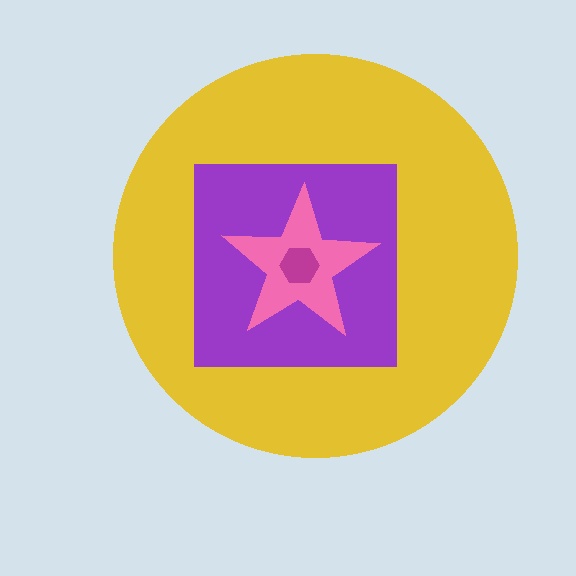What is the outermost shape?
The yellow circle.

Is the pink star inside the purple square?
Yes.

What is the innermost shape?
The magenta hexagon.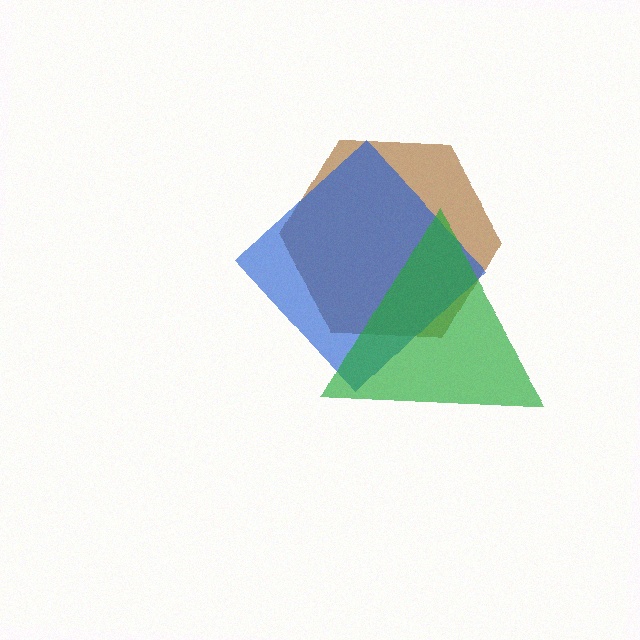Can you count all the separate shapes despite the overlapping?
Yes, there are 3 separate shapes.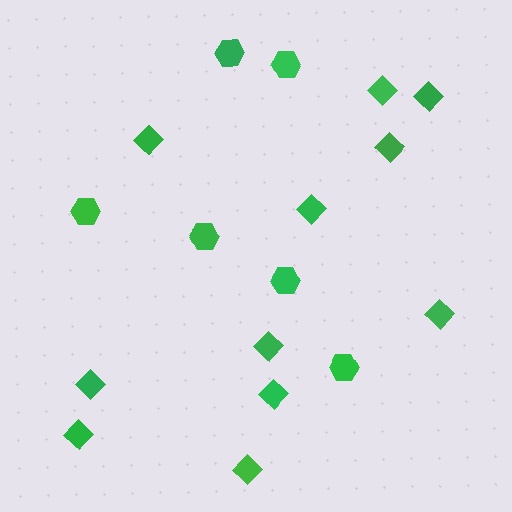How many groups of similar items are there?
There are 2 groups: one group of hexagons (6) and one group of diamonds (11).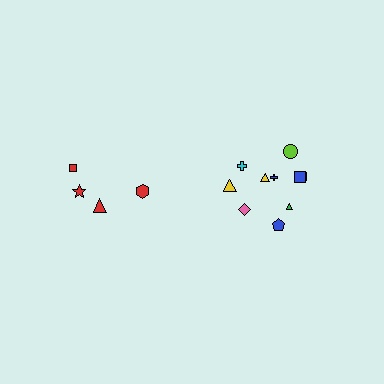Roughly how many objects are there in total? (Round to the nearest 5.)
Roughly 15 objects in total.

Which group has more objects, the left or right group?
The right group.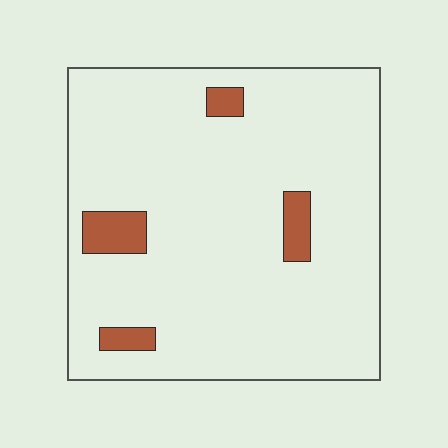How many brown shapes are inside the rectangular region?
4.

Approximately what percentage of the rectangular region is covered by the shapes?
Approximately 5%.